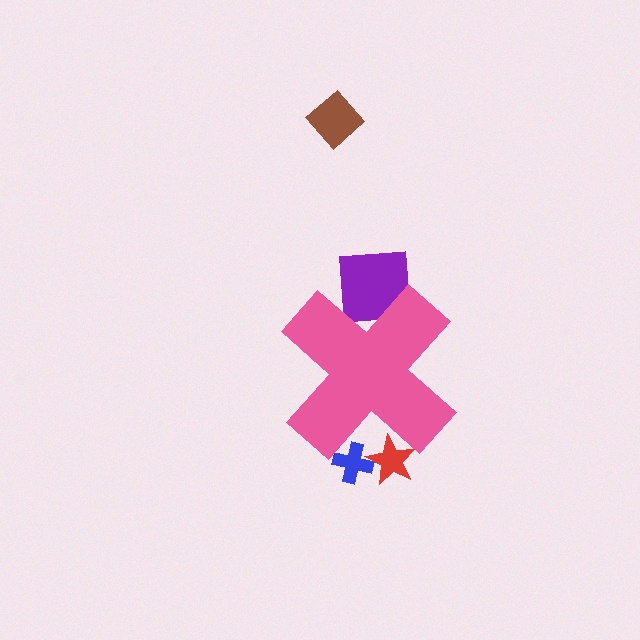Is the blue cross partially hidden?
Yes, the blue cross is partially hidden behind the pink cross.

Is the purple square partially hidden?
Yes, the purple square is partially hidden behind the pink cross.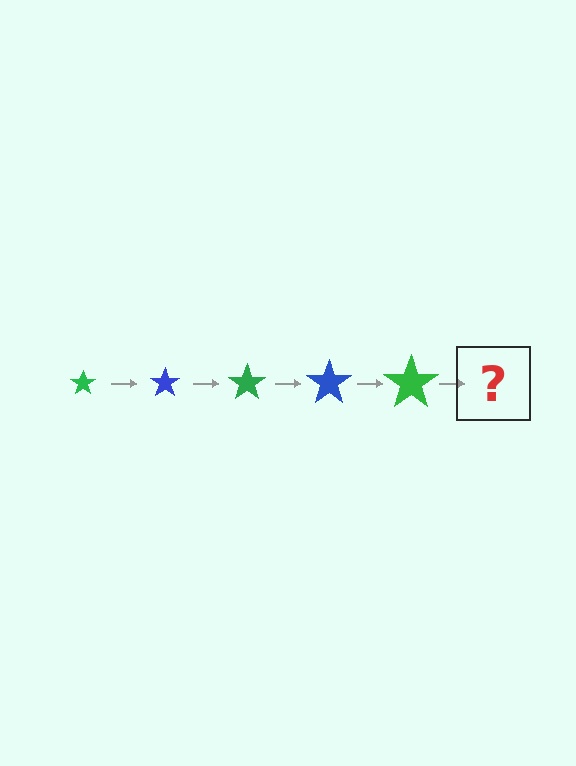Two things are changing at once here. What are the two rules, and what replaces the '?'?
The two rules are that the star grows larger each step and the color cycles through green and blue. The '?' should be a blue star, larger than the previous one.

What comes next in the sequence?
The next element should be a blue star, larger than the previous one.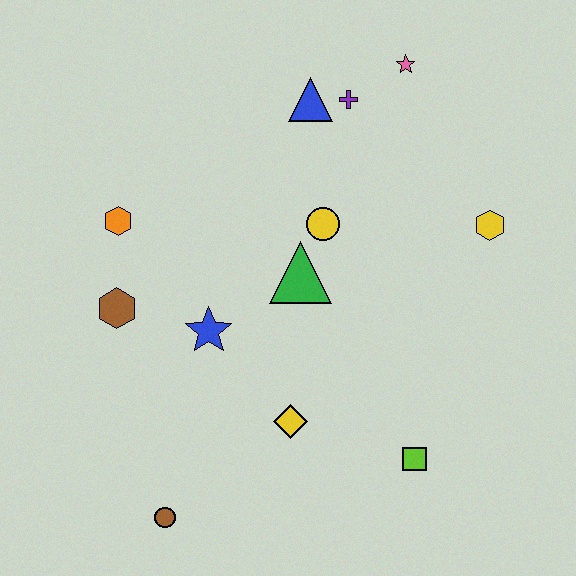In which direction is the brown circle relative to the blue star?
The brown circle is below the blue star.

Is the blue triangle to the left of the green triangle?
No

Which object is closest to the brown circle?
The yellow diamond is closest to the brown circle.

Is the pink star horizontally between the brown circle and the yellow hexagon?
Yes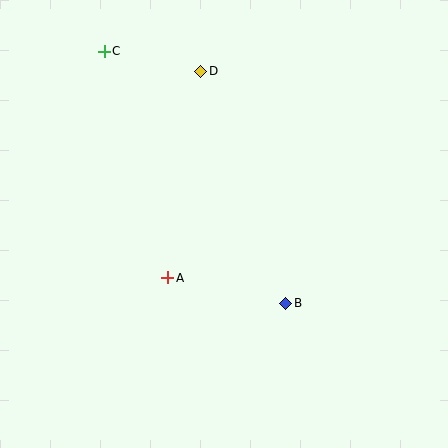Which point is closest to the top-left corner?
Point C is closest to the top-left corner.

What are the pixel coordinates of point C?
Point C is at (104, 51).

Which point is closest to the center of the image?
Point A at (168, 278) is closest to the center.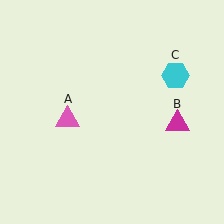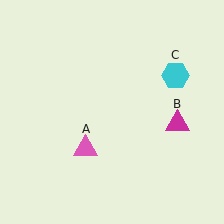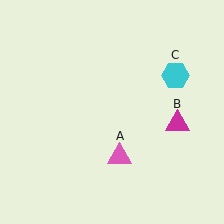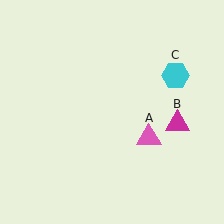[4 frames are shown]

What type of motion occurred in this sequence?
The pink triangle (object A) rotated counterclockwise around the center of the scene.